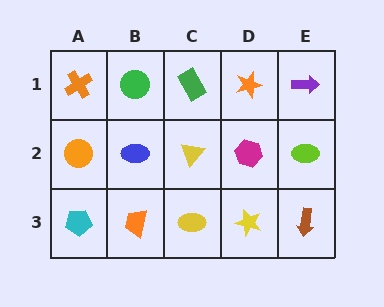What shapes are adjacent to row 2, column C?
A green rectangle (row 1, column C), a yellow ellipse (row 3, column C), a blue ellipse (row 2, column B), a magenta hexagon (row 2, column D).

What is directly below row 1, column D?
A magenta hexagon.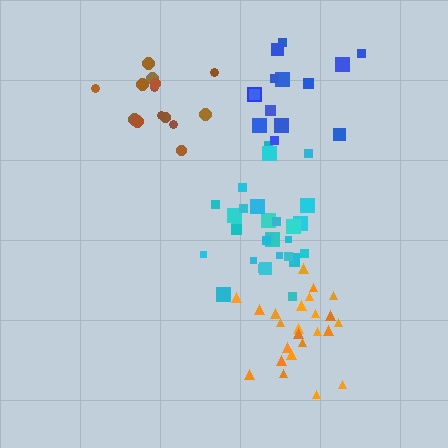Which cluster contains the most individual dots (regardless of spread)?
Cyan (30).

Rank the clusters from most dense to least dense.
cyan, orange, brown, blue.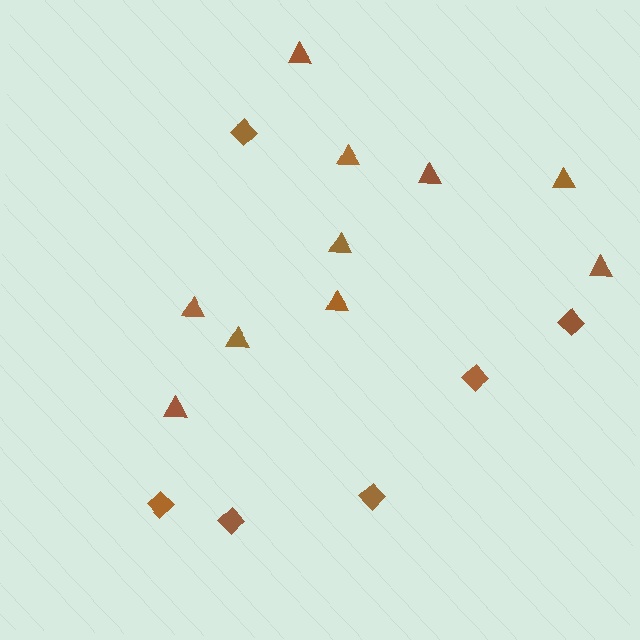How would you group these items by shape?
There are 2 groups: one group of triangles (10) and one group of diamonds (6).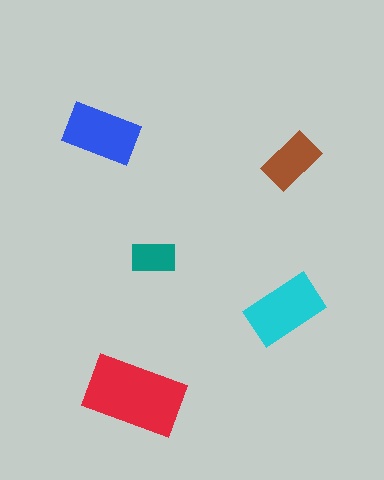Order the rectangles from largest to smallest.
the red one, the cyan one, the blue one, the brown one, the teal one.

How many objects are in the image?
There are 5 objects in the image.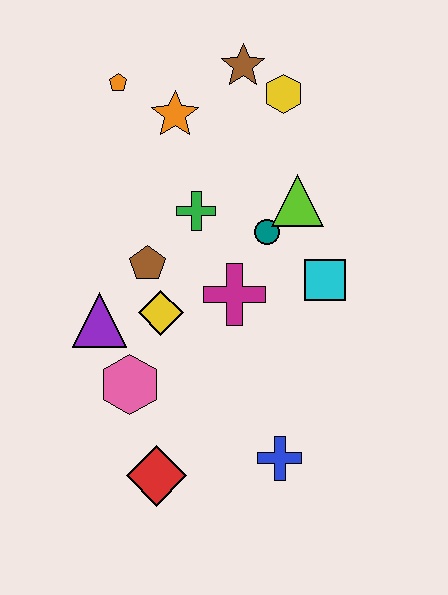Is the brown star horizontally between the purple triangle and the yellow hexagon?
Yes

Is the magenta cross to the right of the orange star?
Yes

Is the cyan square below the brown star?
Yes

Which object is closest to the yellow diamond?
The brown pentagon is closest to the yellow diamond.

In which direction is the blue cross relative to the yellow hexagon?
The blue cross is below the yellow hexagon.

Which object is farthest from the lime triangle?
The red diamond is farthest from the lime triangle.